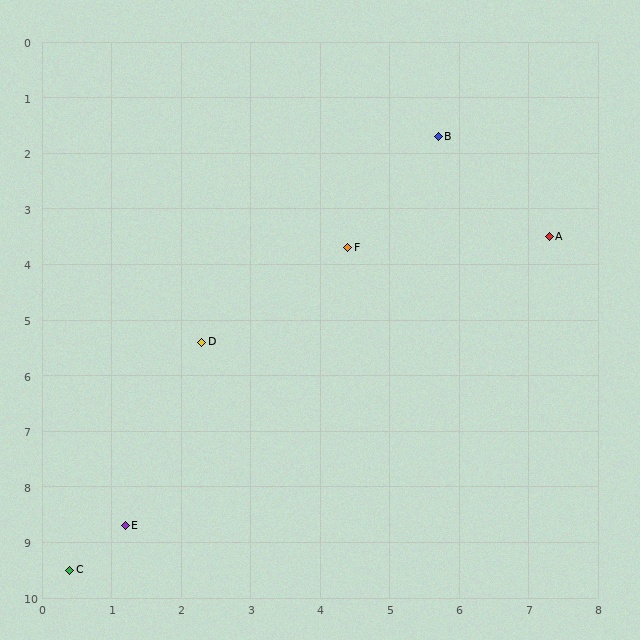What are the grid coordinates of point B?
Point B is at approximately (5.7, 1.7).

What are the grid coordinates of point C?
Point C is at approximately (0.4, 9.5).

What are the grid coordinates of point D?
Point D is at approximately (2.3, 5.4).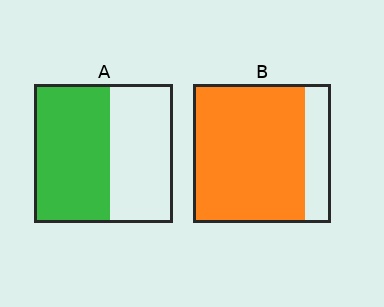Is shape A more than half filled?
Yes.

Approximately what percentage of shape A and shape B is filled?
A is approximately 55% and B is approximately 80%.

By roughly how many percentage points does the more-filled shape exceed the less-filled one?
By roughly 25 percentage points (B over A).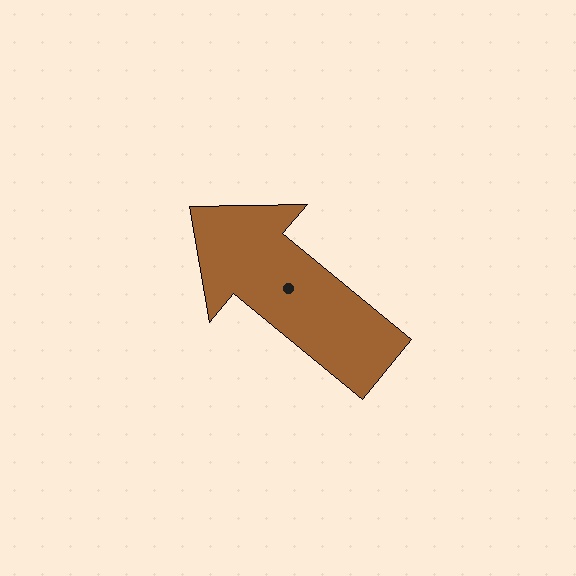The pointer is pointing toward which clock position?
Roughly 10 o'clock.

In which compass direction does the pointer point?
Northwest.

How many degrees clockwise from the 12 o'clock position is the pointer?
Approximately 309 degrees.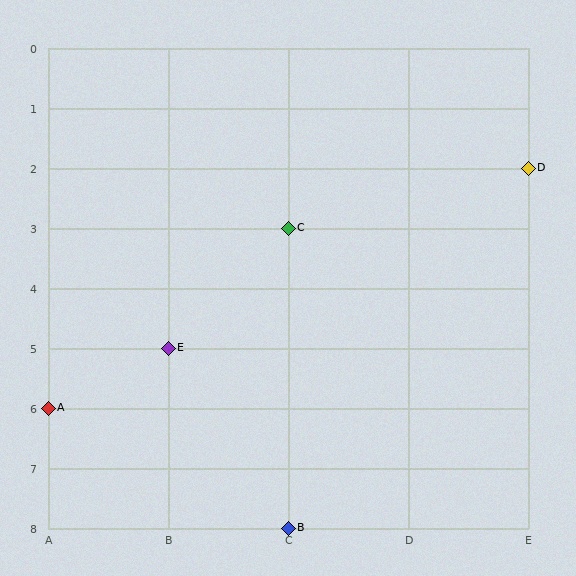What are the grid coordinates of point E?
Point E is at grid coordinates (B, 5).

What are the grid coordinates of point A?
Point A is at grid coordinates (A, 6).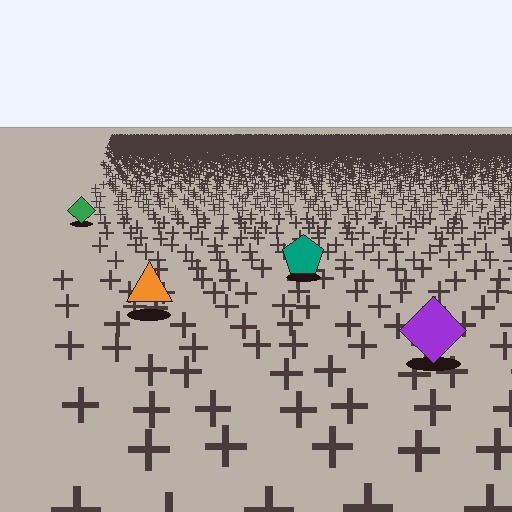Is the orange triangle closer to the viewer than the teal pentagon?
Yes. The orange triangle is closer — you can tell from the texture gradient: the ground texture is coarser near it.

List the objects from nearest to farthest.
From nearest to farthest: the purple diamond, the orange triangle, the teal pentagon, the green diamond.